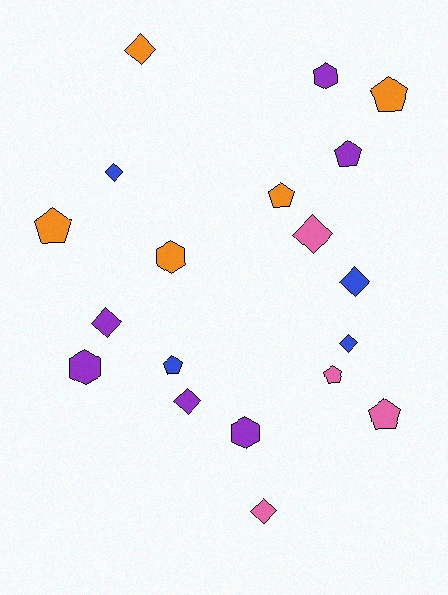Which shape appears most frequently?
Diamond, with 8 objects.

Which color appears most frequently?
Purple, with 6 objects.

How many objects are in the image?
There are 19 objects.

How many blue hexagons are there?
There are no blue hexagons.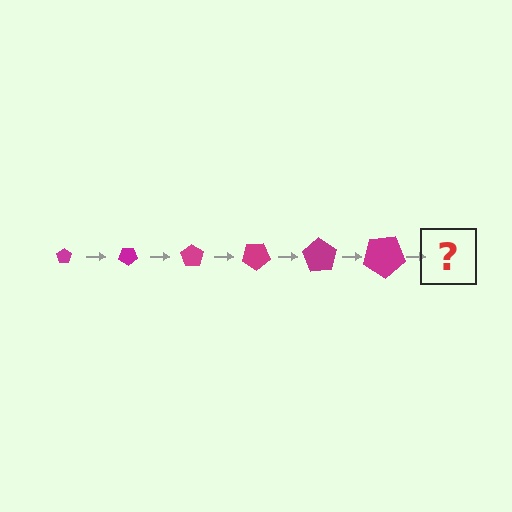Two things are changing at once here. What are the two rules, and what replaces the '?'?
The two rules are that the pentagon grows larger each step and it rotates 35 degrees each step. The '?' should be a pentagon, larger than the previous one and rotated 210 degrees from the start.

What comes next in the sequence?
The next element should be a pentagon, larger than the previous one and rotated 210 degrees from the start.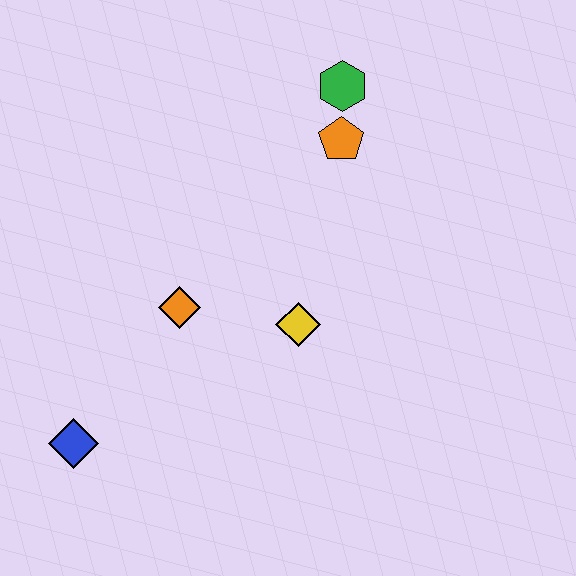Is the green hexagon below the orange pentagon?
No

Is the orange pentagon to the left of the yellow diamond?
No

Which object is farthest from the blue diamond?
The green hexagon is farthest from the blue diamond.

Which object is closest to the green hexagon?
The orange pentagon is closest to the green hexagon.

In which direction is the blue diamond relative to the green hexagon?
The blue diamond is below the green hexagon.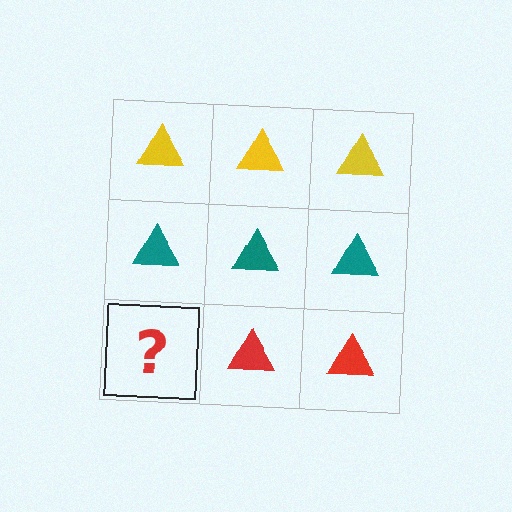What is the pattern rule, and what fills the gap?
The rule is that each row has a consistent color. The gap should be filled with a red triangle.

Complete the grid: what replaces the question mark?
The question mark should be replaced with a red triangle.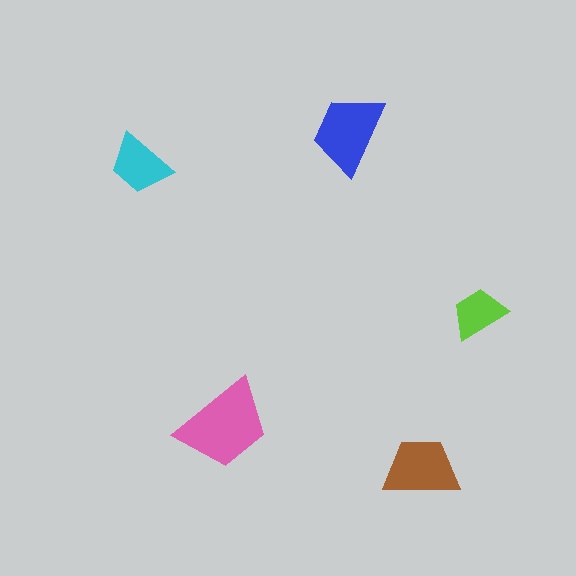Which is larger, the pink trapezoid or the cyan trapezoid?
The pink one.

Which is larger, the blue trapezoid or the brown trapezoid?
The blue one.